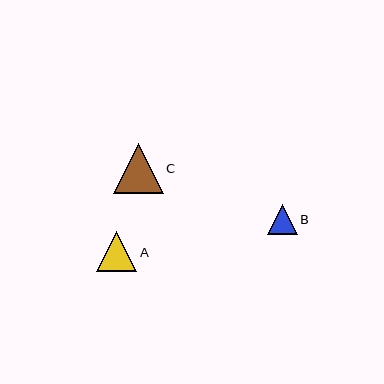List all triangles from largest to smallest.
From largest to smallest: C, A, B.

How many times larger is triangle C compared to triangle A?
Triangle C is approximately 1.3 times the size of triangle A.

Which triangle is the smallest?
Triangle B is the smallest with a size of approximately 30 pixels.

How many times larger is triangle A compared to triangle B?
Triangle A is approximately 1.3 times the size of triangle B.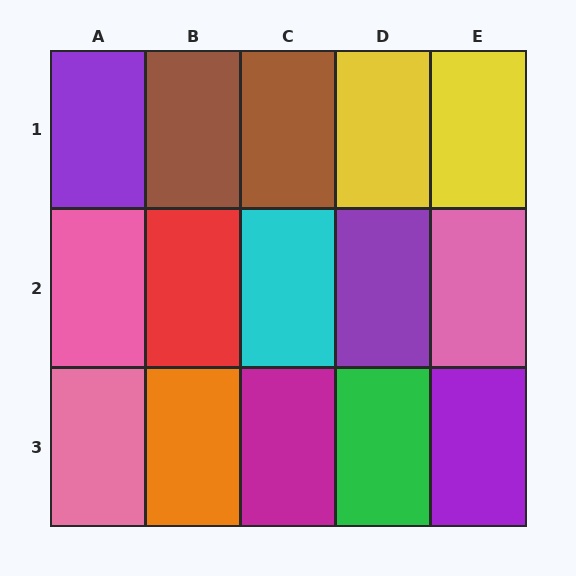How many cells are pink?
3 cells are pink.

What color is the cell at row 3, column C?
Magenta.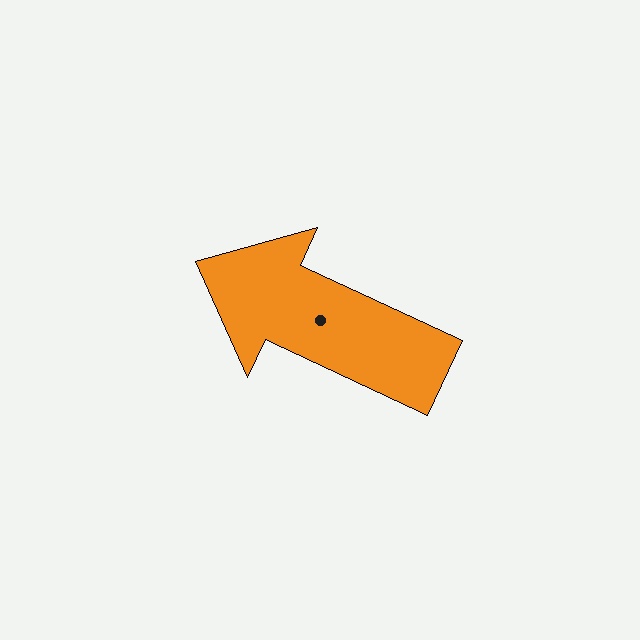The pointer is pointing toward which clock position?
Roughly 10 o'clock.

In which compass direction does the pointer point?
Northwest.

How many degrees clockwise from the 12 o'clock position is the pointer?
Approximately 295 degrees.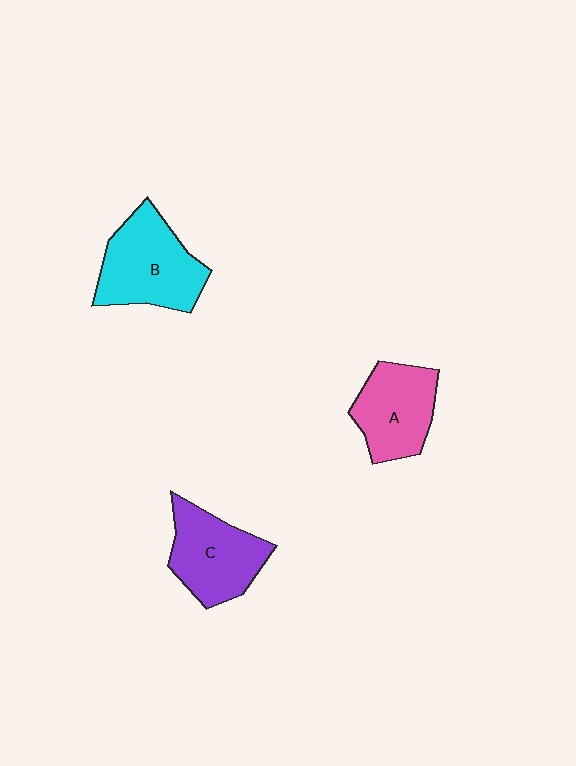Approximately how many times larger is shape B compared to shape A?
Approximately 1.2 times.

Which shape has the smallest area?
Shape A (pink).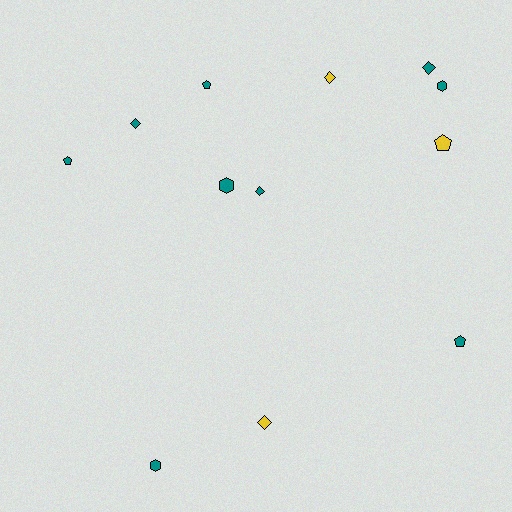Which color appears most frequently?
Teal, with 9 objects.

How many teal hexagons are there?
There are 3 teal hexagons.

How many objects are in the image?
There are 12 objects.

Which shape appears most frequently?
Diamond, with 5 objects.